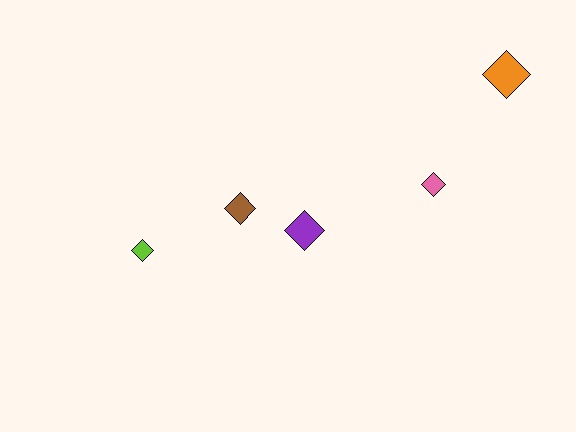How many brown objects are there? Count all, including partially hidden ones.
There is 1 brown object.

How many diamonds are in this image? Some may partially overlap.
There are 5 diamonds.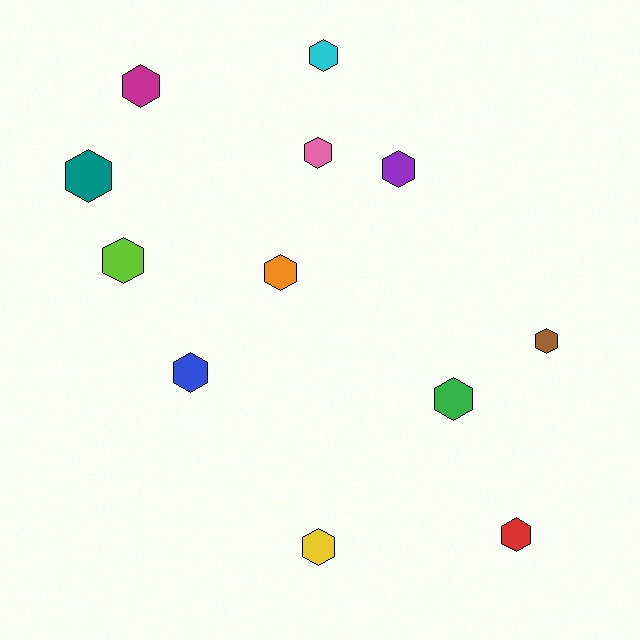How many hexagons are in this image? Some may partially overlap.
There are 12 hexagons.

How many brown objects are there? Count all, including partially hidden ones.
There is 1 brown object.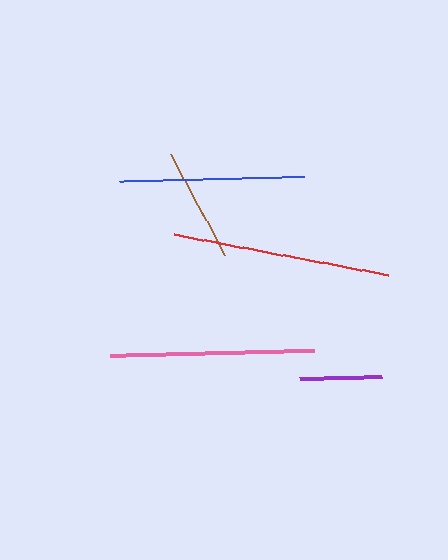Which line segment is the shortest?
The purple line is the shortest at approximately 82 pixels.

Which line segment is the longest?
The red line is the longest at approximately 218 pixels.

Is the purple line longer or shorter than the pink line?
The pink line is longer than the purple line.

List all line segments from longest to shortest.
From longest to shortest: red, pink, blue, brown, purple.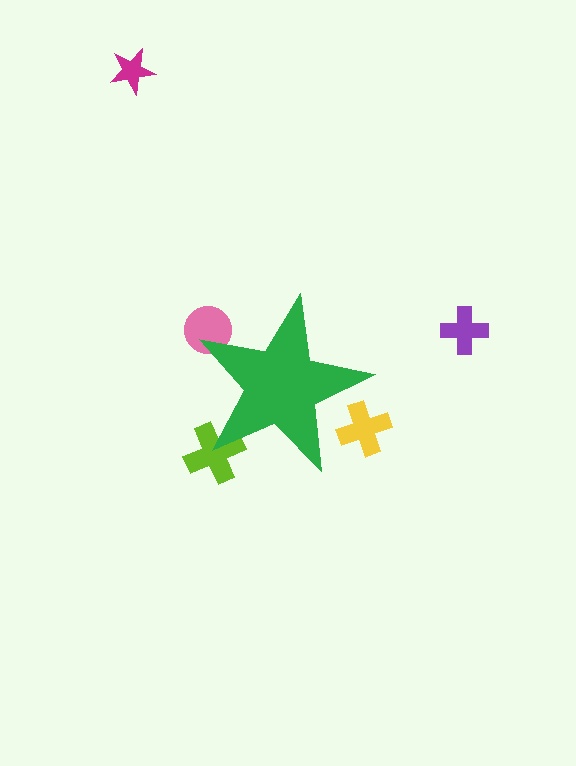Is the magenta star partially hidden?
No, the magenta star is fully visible.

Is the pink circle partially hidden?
Yes, the pink circle is partially hidden behind the green star.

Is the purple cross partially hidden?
No, the purple cross is fully visible.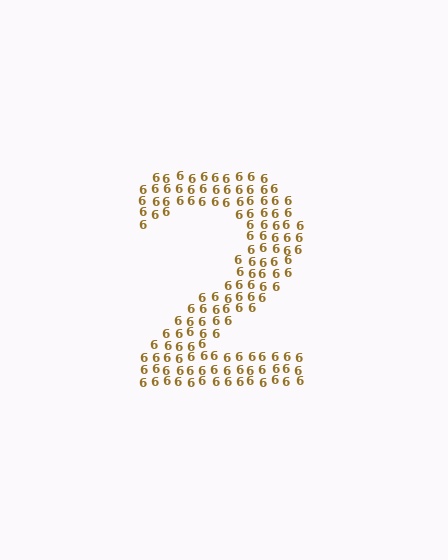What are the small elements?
The small elements are digit 6's.